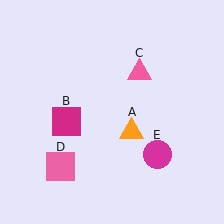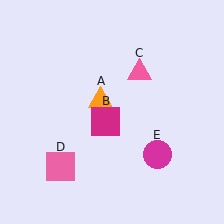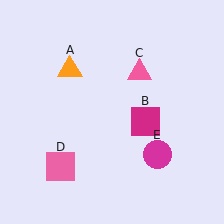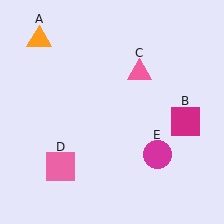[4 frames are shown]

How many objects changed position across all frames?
2 objects changed position: orange triangle (object A), magenta square (object B).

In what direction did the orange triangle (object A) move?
The orange triangle (object A) moved up and to the left.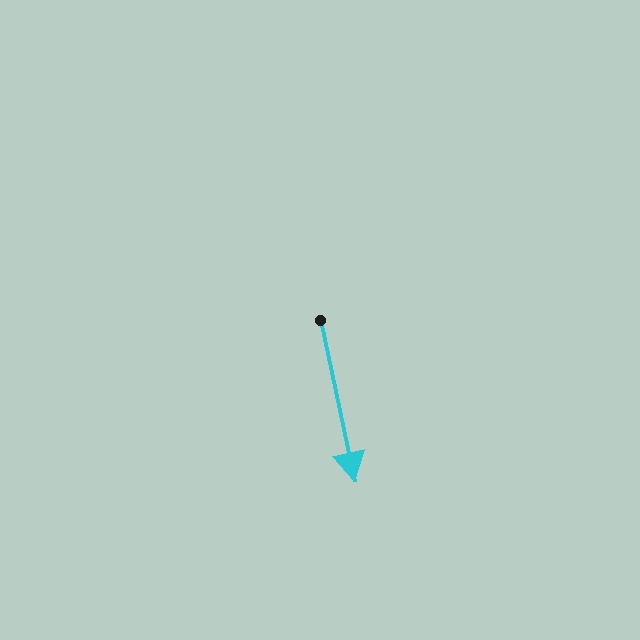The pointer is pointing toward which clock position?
Roughly 6 o'clock.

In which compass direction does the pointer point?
South.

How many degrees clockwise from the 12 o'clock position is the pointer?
Approximately 168 degrees.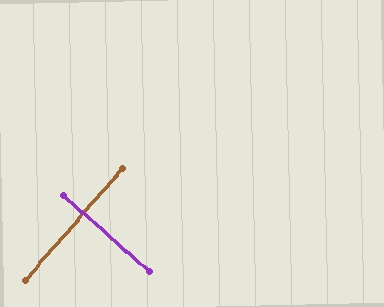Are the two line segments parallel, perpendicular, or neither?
Perpendicular — they meet at approximately 90°.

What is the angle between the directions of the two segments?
Approximately 90 degrees.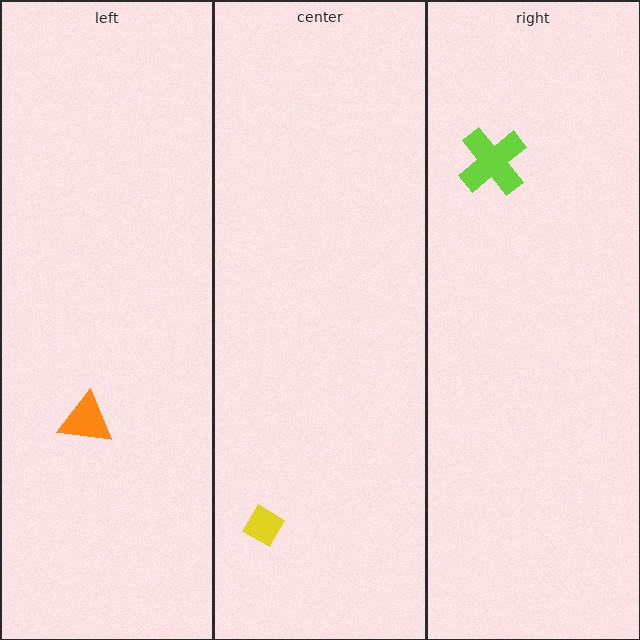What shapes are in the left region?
The orange triangle.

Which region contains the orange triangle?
The left region.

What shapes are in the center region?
The yellow diamond.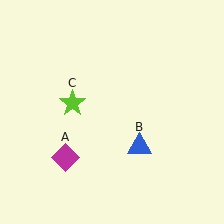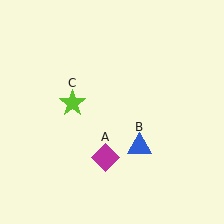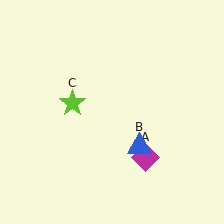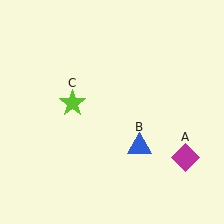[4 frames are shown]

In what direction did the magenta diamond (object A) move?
The magenta diamond (object A) moved right.